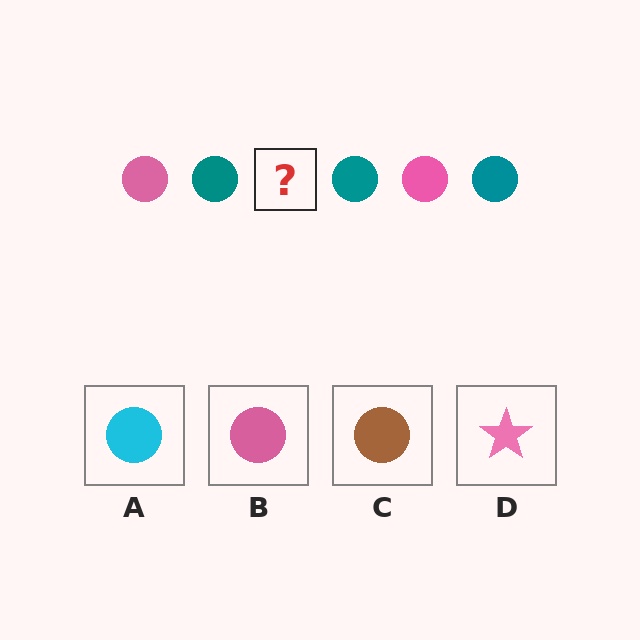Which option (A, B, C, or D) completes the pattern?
B.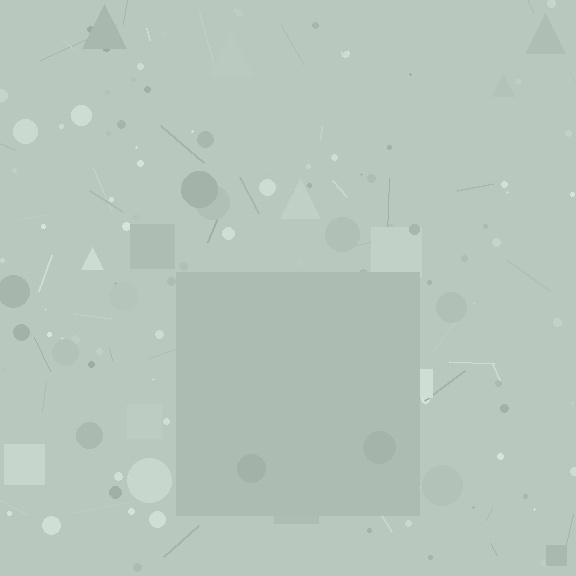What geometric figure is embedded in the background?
A square is embedded in the background.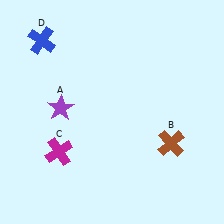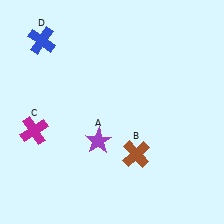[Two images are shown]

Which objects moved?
The objects that moved are: the purple star (A), the brown cross (B), the magenta cross (C).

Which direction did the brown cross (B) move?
The brown cross (B) moved left.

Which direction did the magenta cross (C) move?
The magenta cross (C) moved left.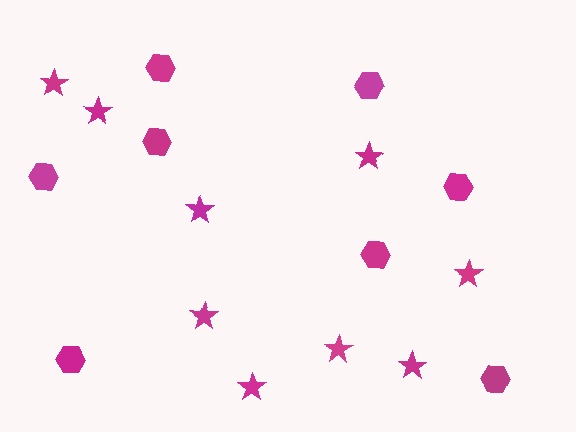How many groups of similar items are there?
There are 2 groups: one group of stars (9) and one group of hexagons (8).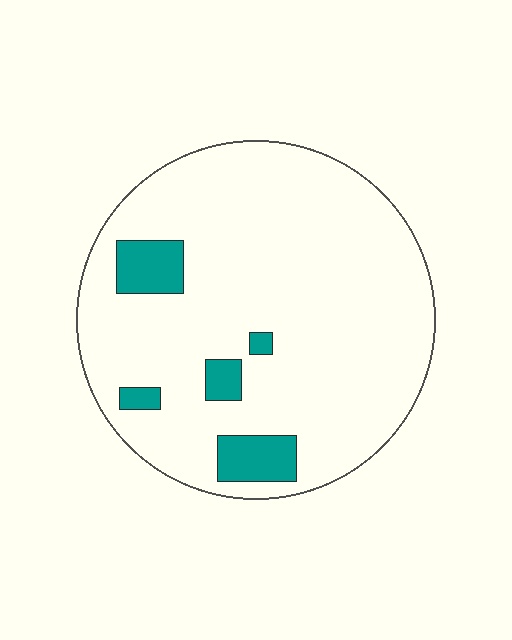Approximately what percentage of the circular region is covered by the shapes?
Approximately 10%.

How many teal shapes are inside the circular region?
5.